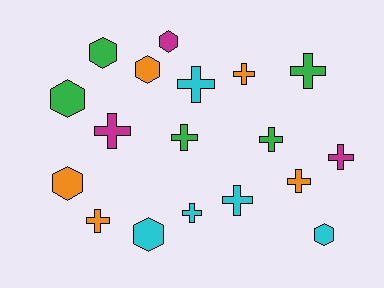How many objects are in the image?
There are 18 objects.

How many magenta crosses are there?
There are 2 magenta crosses.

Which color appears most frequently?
Green, with 5 objects.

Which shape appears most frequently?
Cross, with 11 objects.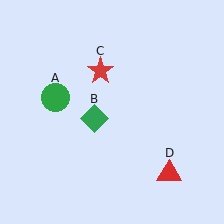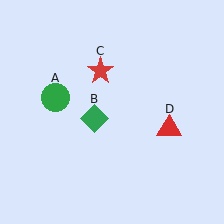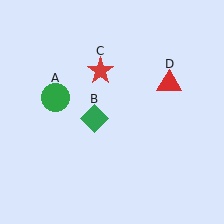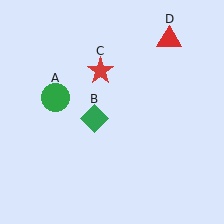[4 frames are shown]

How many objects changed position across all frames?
1 object changed position: red triangle (object D).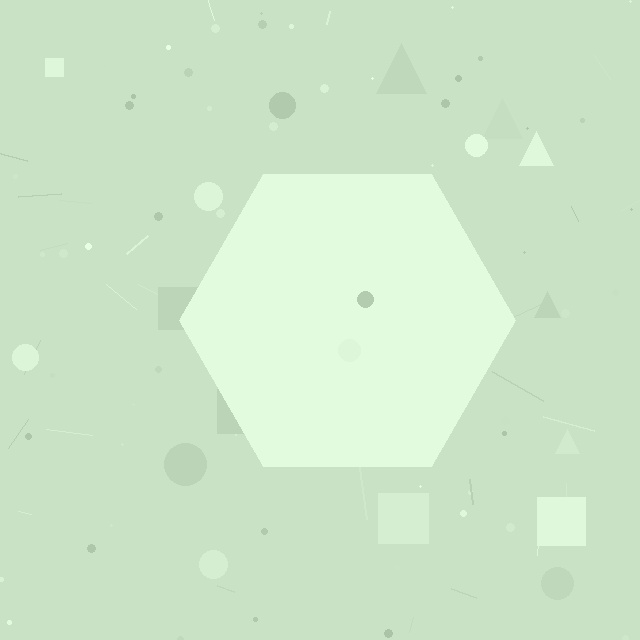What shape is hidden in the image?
A hexagon is hidden in the image.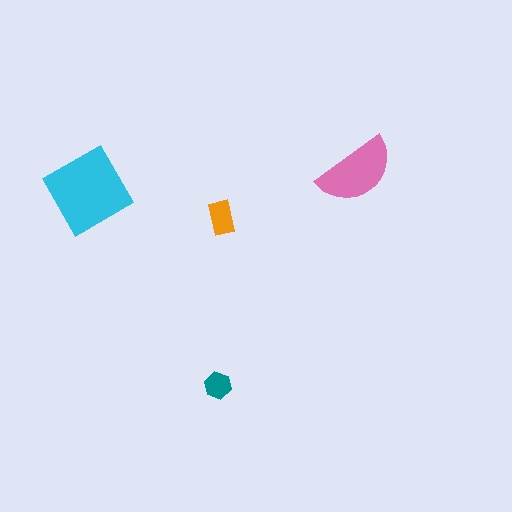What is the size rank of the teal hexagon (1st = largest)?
4th.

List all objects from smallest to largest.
The teal hexagon, the orange rectangle, the pink semicircle, the cyan square.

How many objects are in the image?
There are 4 objects in the image.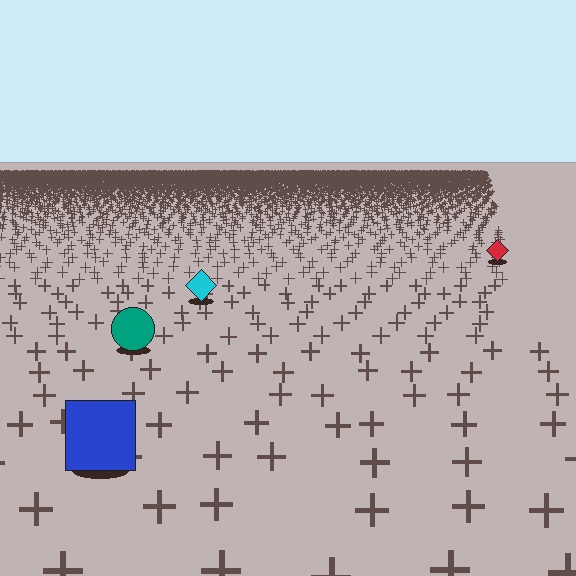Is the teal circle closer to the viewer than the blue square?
No. The blue square is closer — you can tell from the texture gradient: the ground texture is coarser near it.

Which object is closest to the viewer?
The blue square is closest. The texture marks near it are larger and more spread out.